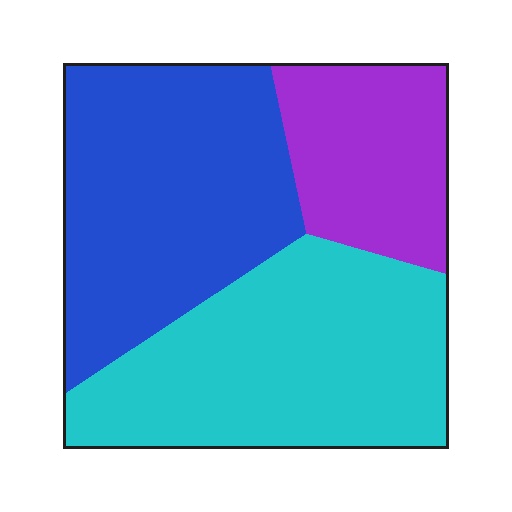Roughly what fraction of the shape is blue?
Blue takes up between a third and a half of the shape.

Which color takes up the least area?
Purple, at roughly 20%.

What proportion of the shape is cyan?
Cyan covers 41% of the shape.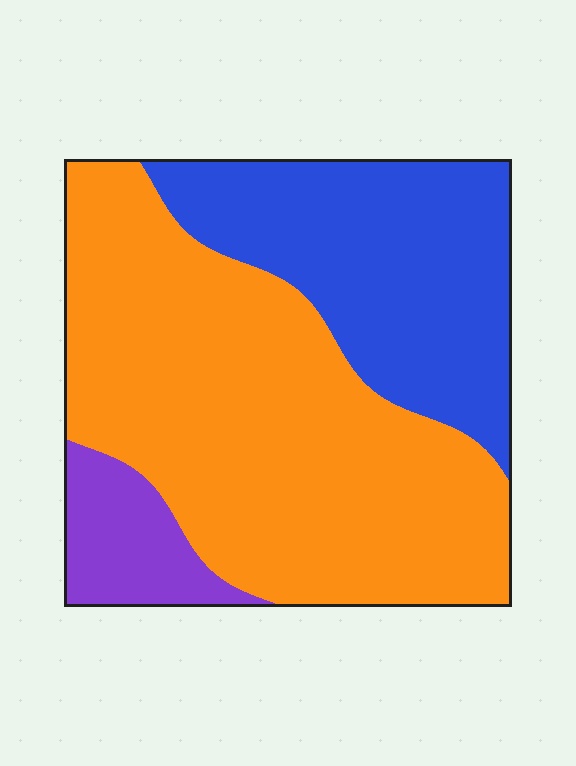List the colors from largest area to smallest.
From largest to smallest: orange, blue, purple.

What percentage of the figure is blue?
Blue covers around 30% of the figure.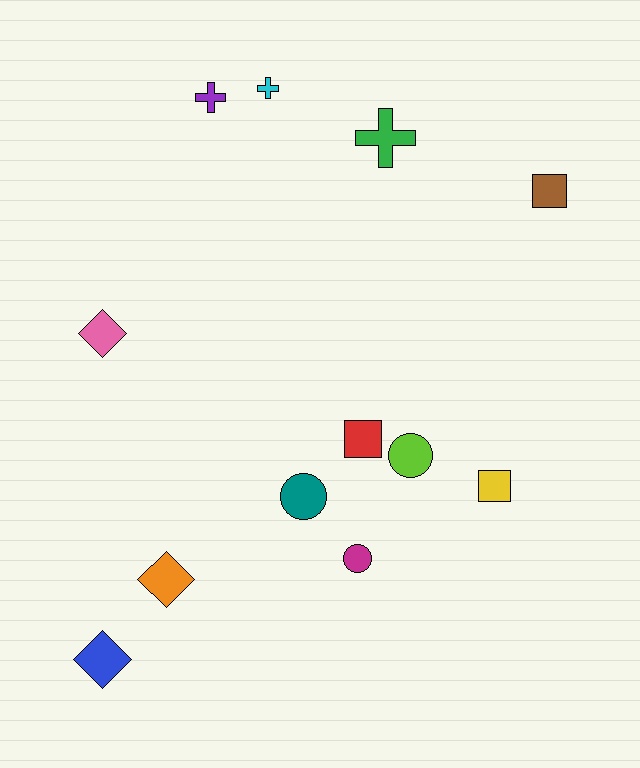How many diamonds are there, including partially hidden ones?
There are 3 diamonds.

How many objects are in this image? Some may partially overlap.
There are 12 objects.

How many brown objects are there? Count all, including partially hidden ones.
There is 1 brown object.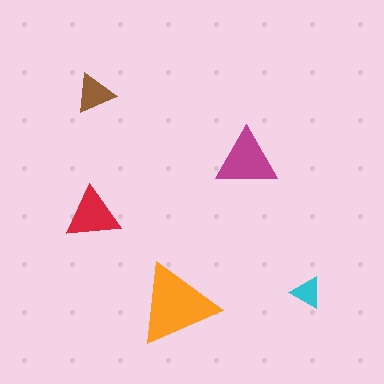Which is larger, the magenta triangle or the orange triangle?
The orange one.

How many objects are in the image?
There are 5 objects in the image.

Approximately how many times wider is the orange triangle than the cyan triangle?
About 2.5 times wider.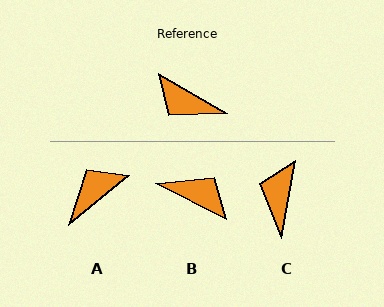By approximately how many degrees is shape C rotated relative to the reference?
Approximately 70 degrees clockwise.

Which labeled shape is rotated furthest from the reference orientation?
B, about 177 degrees away.